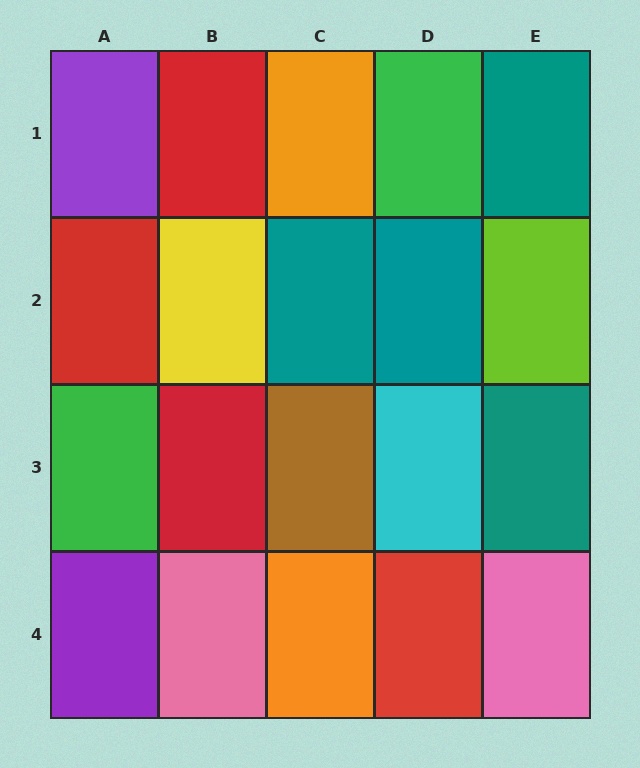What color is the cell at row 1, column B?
Red.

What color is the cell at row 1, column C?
Orange.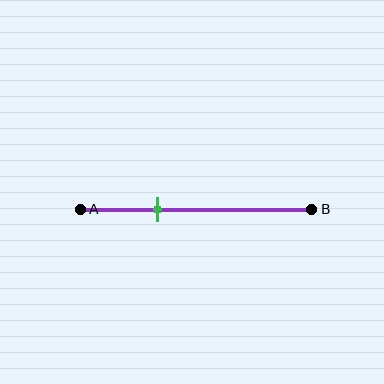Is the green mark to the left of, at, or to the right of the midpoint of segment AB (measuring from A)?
The green mark is to the left of the midpoint of segment AB.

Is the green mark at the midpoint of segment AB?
No, the mark is at about 35% from A, not at the 50% midpoint.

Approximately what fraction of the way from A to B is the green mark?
The green mark is approximately 35% of the way from A to B.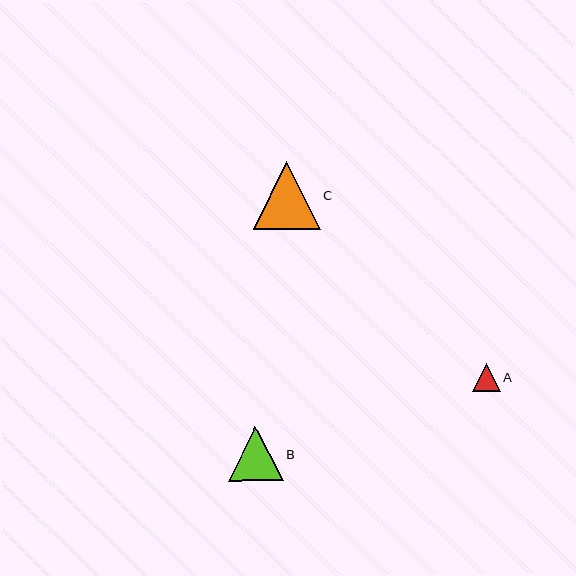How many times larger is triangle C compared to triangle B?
Triangle C is approximately 1.2 times the size of triangle B.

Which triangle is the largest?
Triangle C is the largest with a size of approximately 67 pixels.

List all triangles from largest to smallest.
From largest to smallest: C, B, A.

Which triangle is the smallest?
Triangle A is the smallest with a size of approximately 28 pixels.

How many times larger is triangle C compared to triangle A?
Triangle C is approximately 2.4 times the size of triangle A.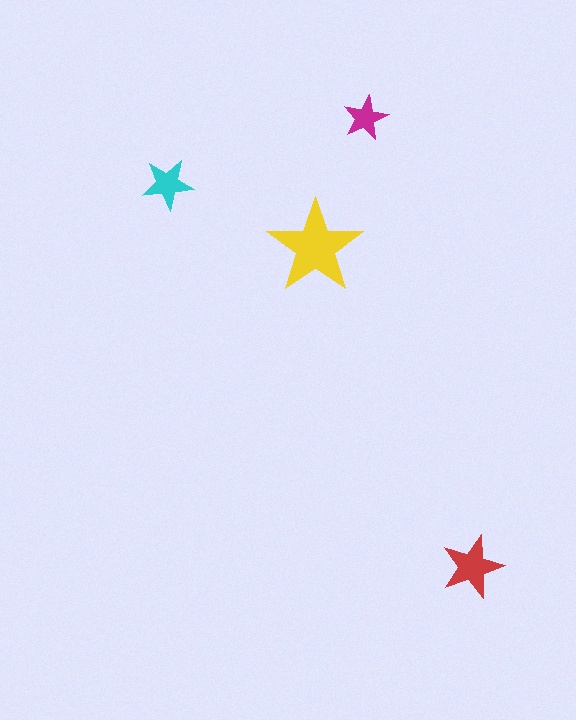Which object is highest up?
The magenta star is topmost.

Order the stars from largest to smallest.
the yellow one, the red one, the cyan one, the magenta one.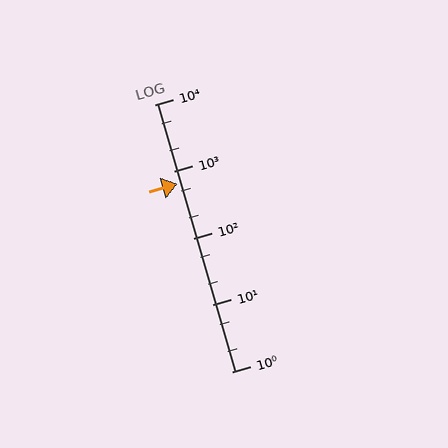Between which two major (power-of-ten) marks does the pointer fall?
The pointer is between 100 and 1000.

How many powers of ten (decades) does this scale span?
The scale spans 4 decades, from 1 to 10000.